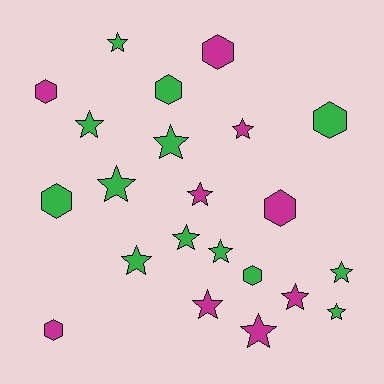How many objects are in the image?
There are 22 objects.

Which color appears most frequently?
Green, with 13 objects.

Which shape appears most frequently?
Star, with 14 objects.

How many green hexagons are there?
There are 4 green hexagons.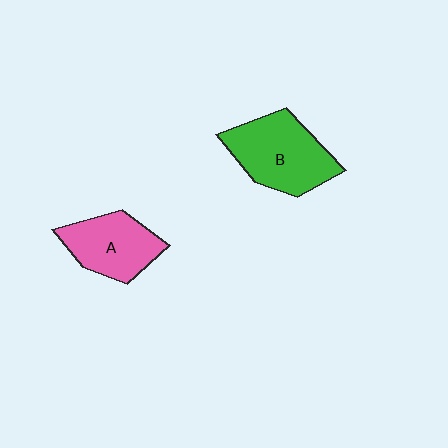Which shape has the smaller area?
Shape A (pink).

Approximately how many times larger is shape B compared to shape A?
Approximately 1.3 times.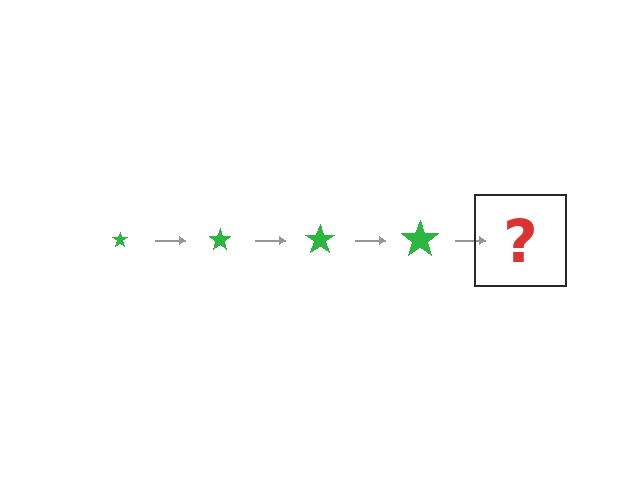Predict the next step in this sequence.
The next step is a green star, larger than the previous one.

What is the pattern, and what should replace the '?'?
The pattern is that the star gets progressively larger each step. The '?' should be a green star, larger than the previous one.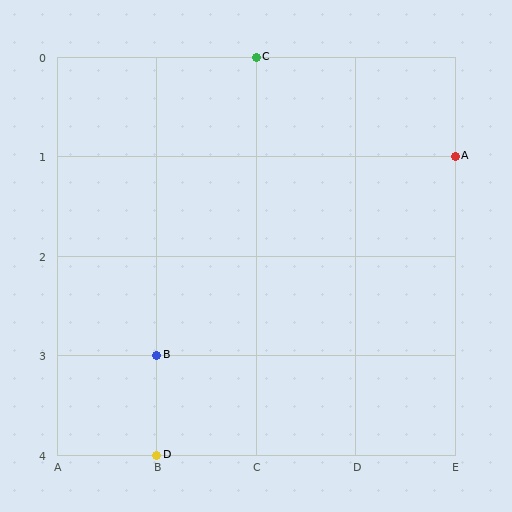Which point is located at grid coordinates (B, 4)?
Point D is at (B, 4).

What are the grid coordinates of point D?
Point D is at grid coordinates (B, 4).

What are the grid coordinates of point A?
Point A is at grid coordinates (E, 1).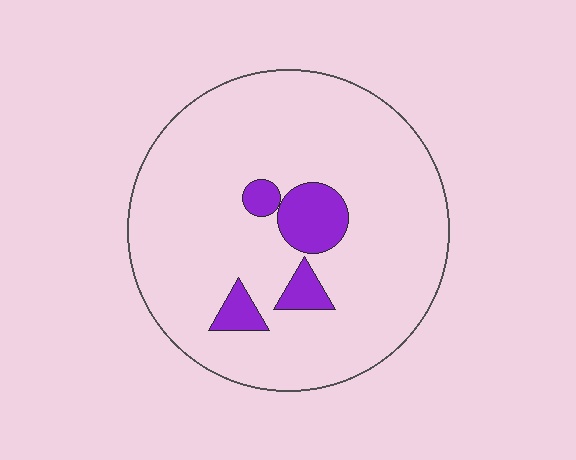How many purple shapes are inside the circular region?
4.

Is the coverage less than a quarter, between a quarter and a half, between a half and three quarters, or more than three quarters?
Less than a quarter.